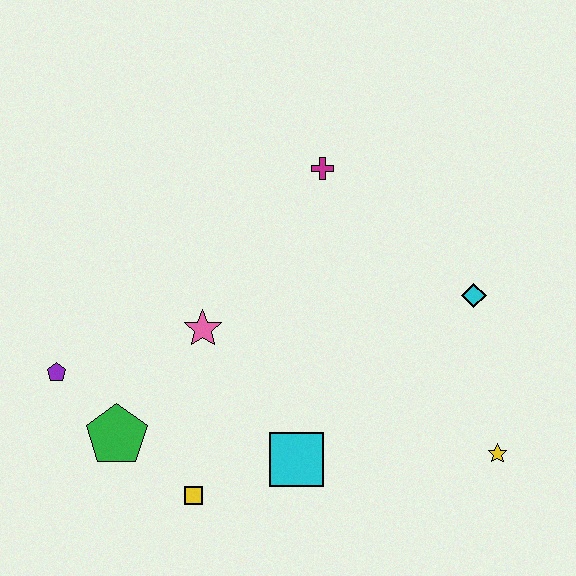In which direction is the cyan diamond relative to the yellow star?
The cyan diamond is above the yellow star.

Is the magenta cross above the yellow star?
Yes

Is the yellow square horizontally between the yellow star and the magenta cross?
No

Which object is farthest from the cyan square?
The magenta cross is farthest from the cyan square.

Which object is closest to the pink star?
The green pentagon is closest to the pink star.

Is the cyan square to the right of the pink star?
Yes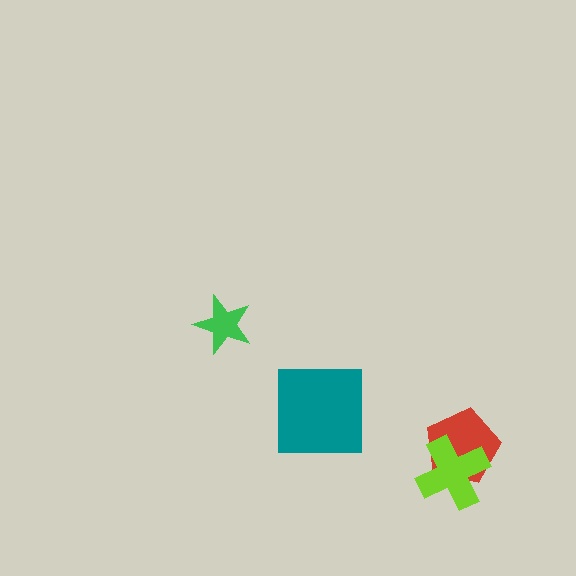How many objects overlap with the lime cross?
1 object overlaps with the lime cross.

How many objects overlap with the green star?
0 objects overlap with the green star.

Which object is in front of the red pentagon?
The lime cross is in front of the red pentagon.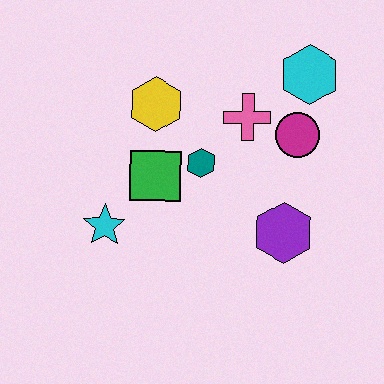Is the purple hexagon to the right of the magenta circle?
No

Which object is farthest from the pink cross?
The cyan star is farthest from the pink cross.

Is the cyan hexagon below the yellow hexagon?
No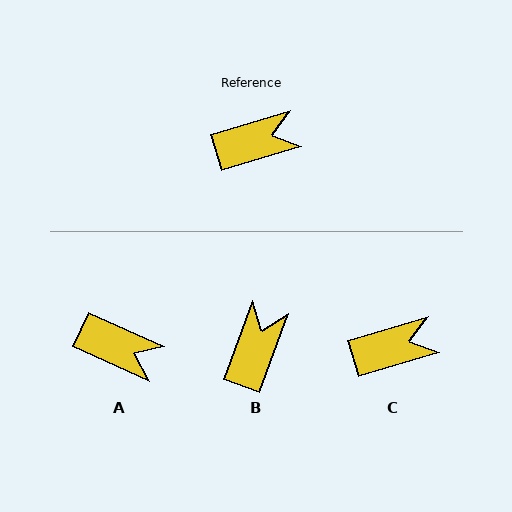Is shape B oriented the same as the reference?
No, it is off by about 53 degrees.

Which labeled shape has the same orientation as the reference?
C.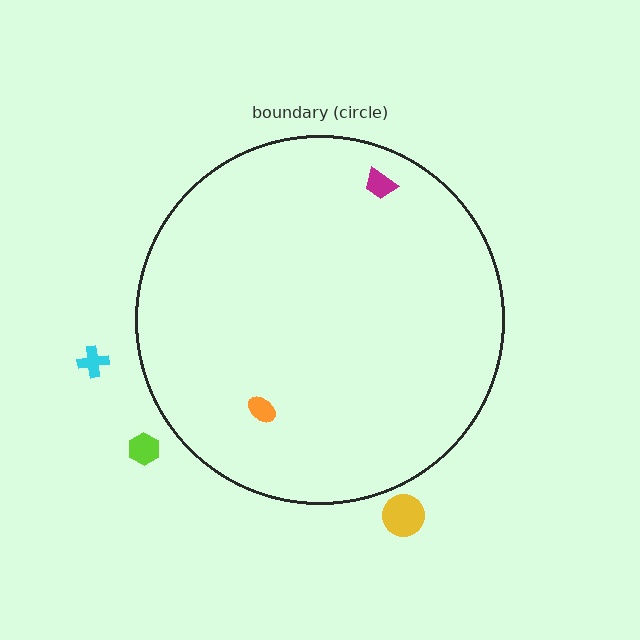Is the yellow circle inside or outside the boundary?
Outside.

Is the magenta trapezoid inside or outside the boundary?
Inside.